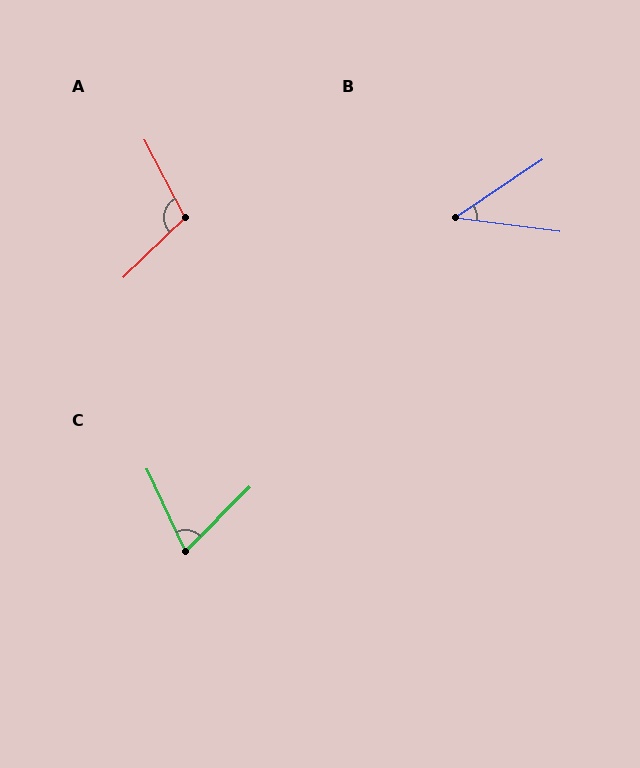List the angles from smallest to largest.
B (41°), C (70°), A (106°).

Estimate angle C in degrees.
Approximately 70 degrees.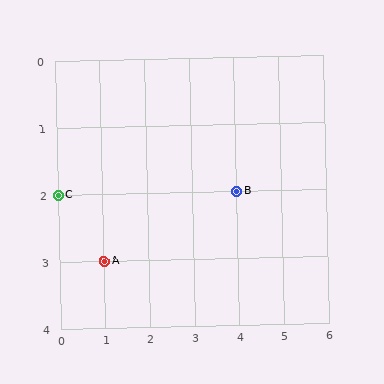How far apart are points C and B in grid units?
Points C and B are 4 columns apart.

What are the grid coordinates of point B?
Point B is at grid coordinates (4, 2).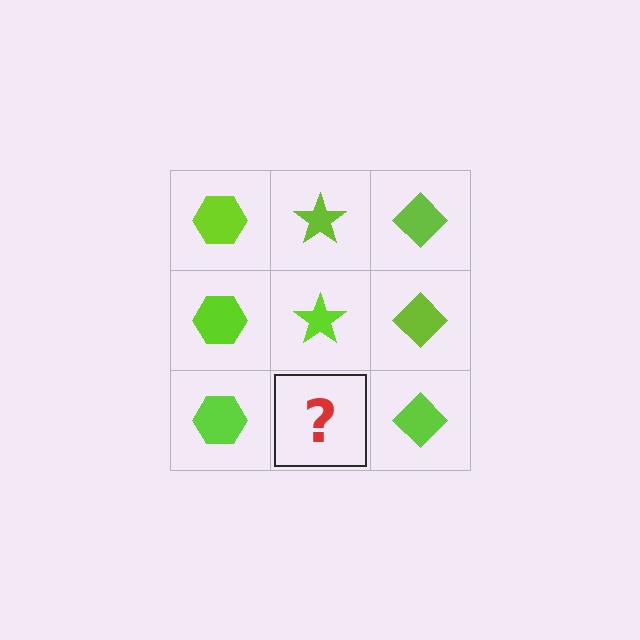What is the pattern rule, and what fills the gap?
The rule is that each column has a consistent shape. The gap should be filled with a lime star.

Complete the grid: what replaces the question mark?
The question mark should be replaced with a lime star.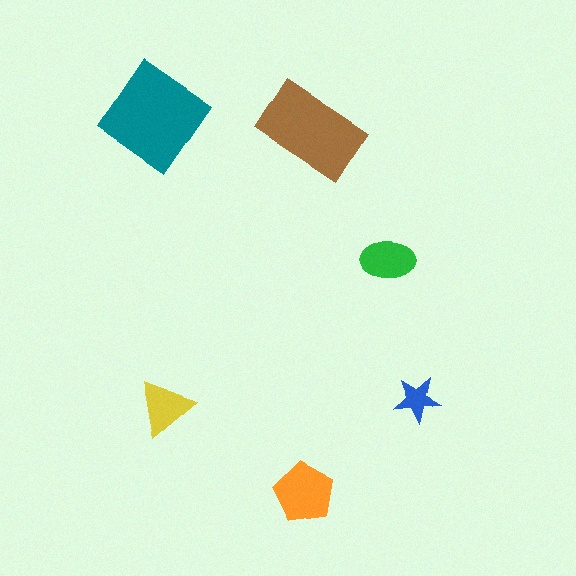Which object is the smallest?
The blue star.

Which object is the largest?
The teal diamond.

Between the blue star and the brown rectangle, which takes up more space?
The brown rectangle.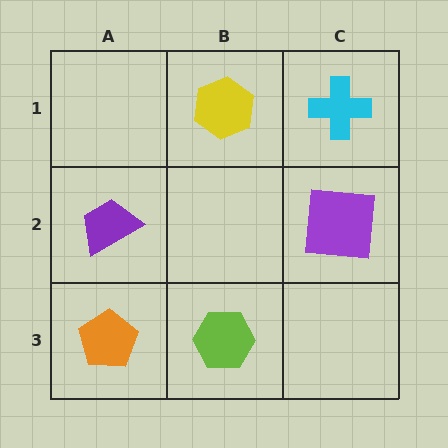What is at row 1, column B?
A yellow hexagon.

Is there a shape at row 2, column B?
No, that cell is empty.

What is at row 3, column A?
An orange pentagon.